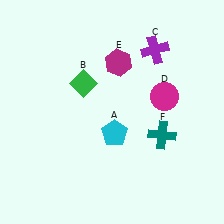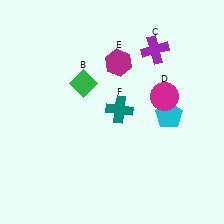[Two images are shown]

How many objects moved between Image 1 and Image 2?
2 objects moved between the two images.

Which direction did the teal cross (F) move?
The teal cross (F) moved left.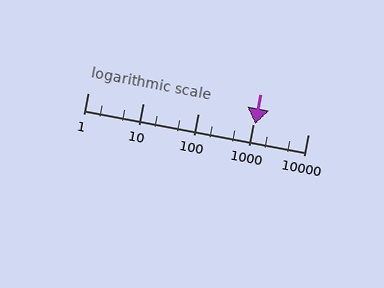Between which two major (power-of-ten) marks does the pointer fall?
The pointer is between 1000 and 10000.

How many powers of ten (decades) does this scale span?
The scale spans 4 decades, from 1 to 10000.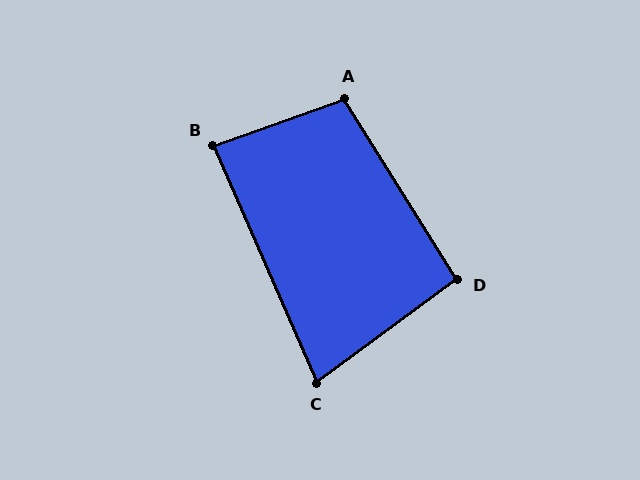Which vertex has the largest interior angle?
A, at approximately 102 degrees.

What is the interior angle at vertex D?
Approximately 94 degrees (approximately right).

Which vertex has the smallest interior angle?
C, at approximately 78 degrees.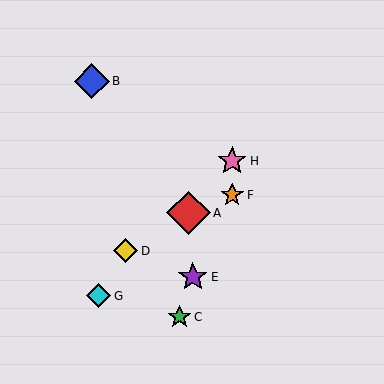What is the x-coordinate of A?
Object A is at x≈188.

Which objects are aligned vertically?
Objects F, H are aligned vertically.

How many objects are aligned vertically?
2 objects (F, H) are aligned vertically.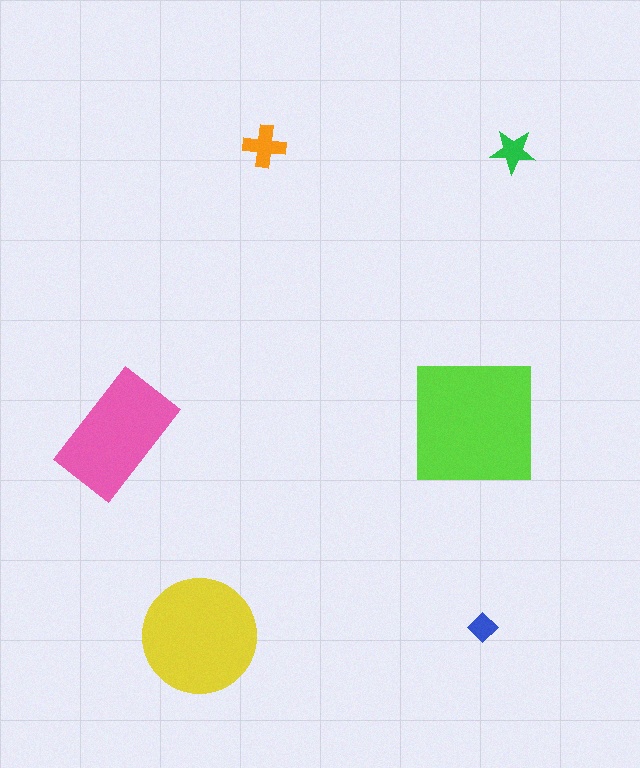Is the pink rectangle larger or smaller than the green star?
Larger.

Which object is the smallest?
The blue diamond.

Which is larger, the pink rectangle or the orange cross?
The pink rectangle.